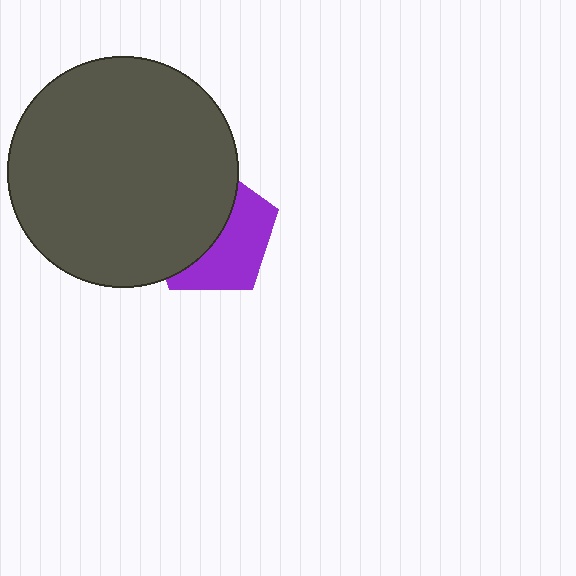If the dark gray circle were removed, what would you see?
You would see the complete purple pentagon.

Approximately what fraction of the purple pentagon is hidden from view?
Roughly 54% of the purple pentagon is hidden behind the dark gray circle.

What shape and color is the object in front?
The object in front is a dark gray circle.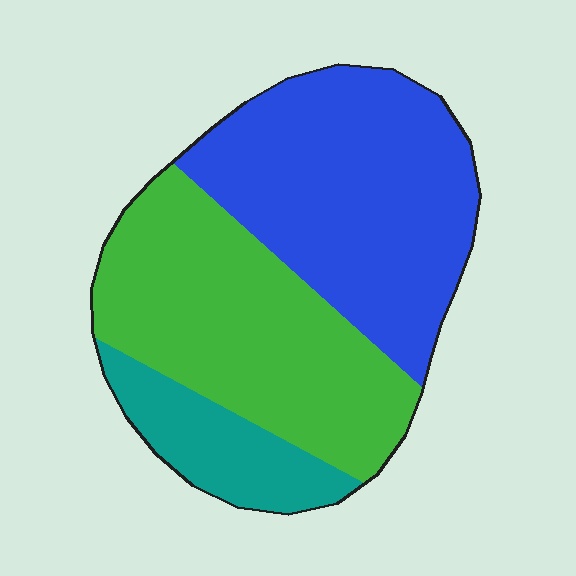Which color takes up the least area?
Teal, at roughly 15%.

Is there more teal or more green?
Green.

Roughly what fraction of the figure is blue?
Blue covers roughly 45% of the figure.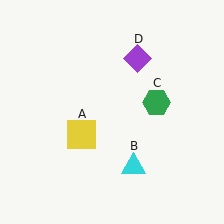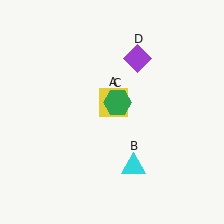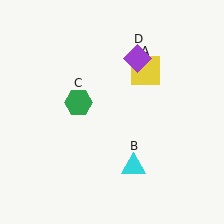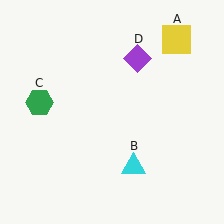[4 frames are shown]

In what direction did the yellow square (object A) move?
The yellow square (object A) moved up and to the right.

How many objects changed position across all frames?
2 objects changed position: yellow square (object A), green hexagon (object C).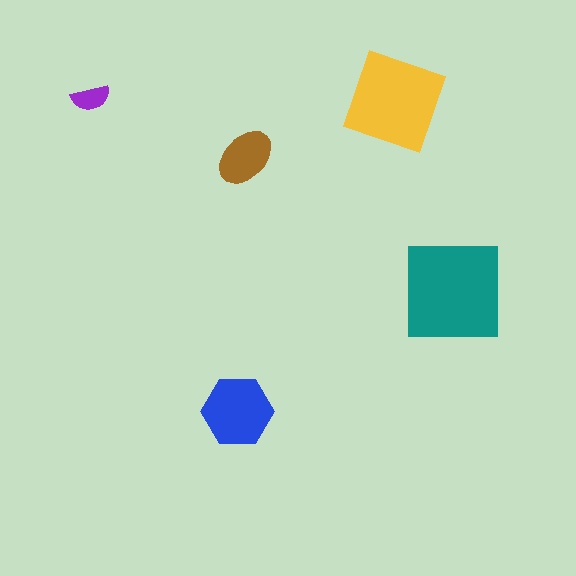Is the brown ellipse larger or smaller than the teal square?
Smaller.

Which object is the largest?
The teal square.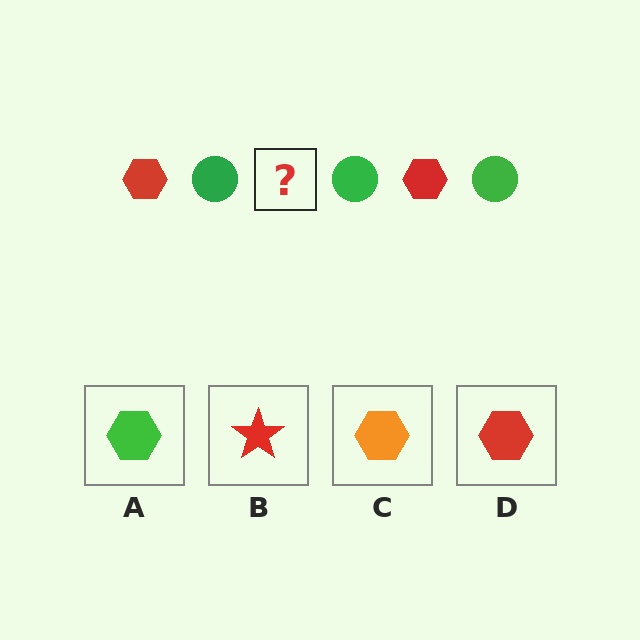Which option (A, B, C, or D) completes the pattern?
D.